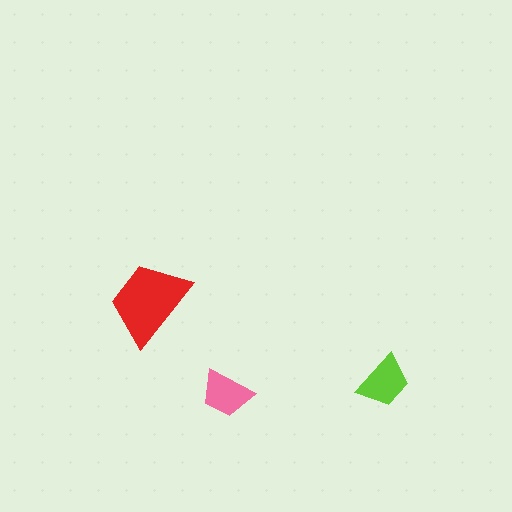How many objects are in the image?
There are 3 objects in the image.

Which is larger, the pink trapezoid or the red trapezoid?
The red one.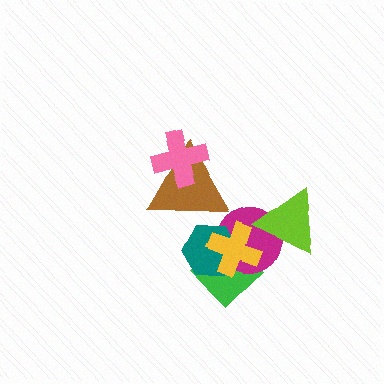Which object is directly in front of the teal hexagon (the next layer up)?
The yellow cross is directly in front of the teal hexagon.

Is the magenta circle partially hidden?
Yes, it is partially covered by another shape.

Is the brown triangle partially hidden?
Yes, it is partially covered by another shape.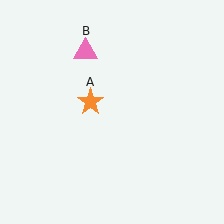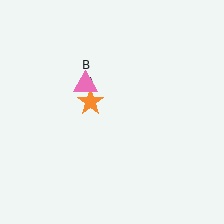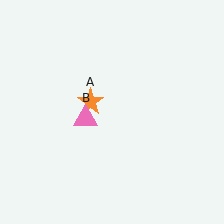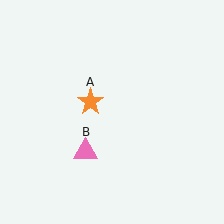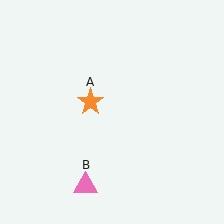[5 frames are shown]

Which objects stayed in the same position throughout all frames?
Orange star (object A) remained stationary.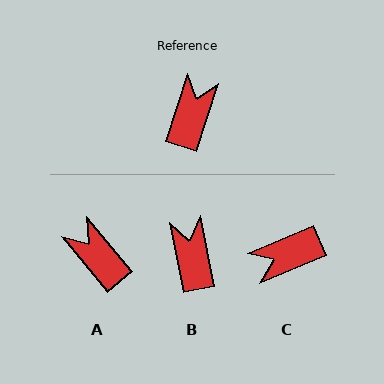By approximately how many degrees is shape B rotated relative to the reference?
Approximately 29 degrees counter-clockwise.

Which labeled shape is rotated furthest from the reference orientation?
C, about 130 degrees away.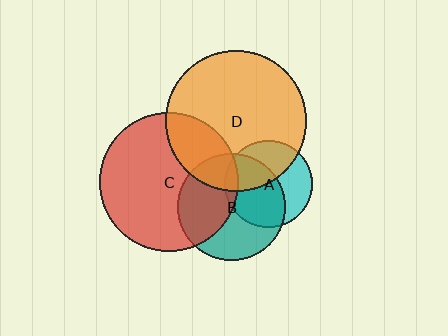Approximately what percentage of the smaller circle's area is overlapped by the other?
Approximately 25%.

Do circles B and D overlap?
Yes.